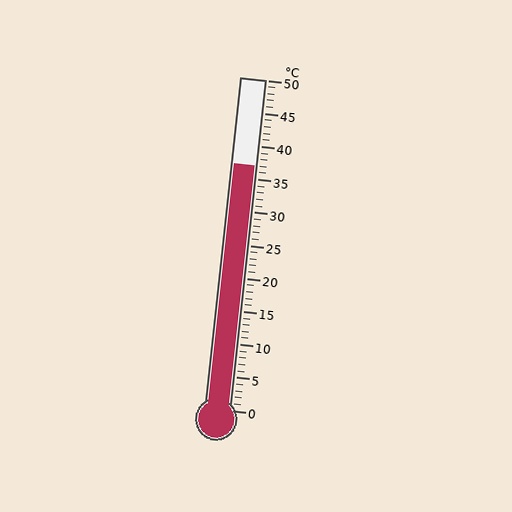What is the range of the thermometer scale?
The thermometer scale ranges from 0°C to 50°C.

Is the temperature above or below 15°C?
The temperature is above 15°C.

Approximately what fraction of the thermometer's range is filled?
The thermometer is filled to approximately 75% of its range.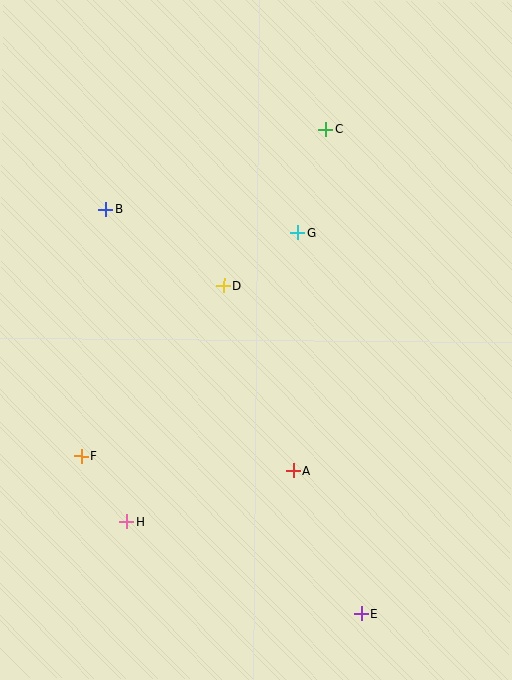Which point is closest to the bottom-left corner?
Point H is closest to the bottom-left corner.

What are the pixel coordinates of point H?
Point H is at (127, 522).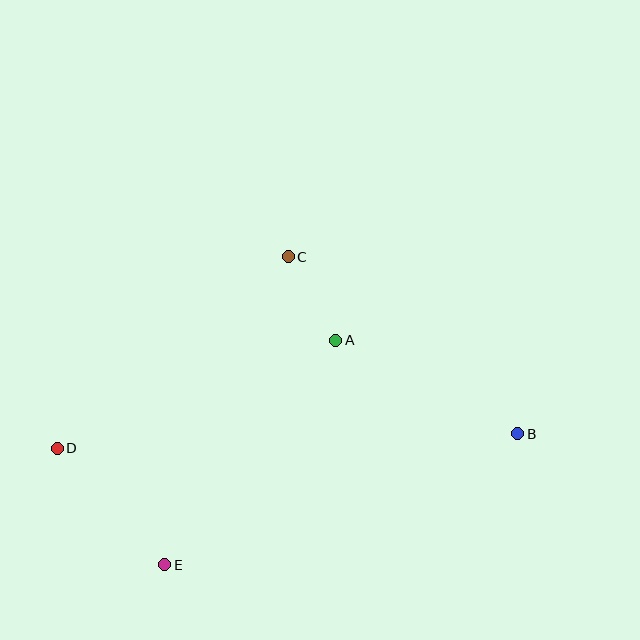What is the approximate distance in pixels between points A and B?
The distance between A and B is approximately 205 pixels.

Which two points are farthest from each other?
Points B and D are farthest from each other.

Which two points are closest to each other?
Points A and C are closest to each other.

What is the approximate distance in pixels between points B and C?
The distance between B and C is approximately 290 pixels.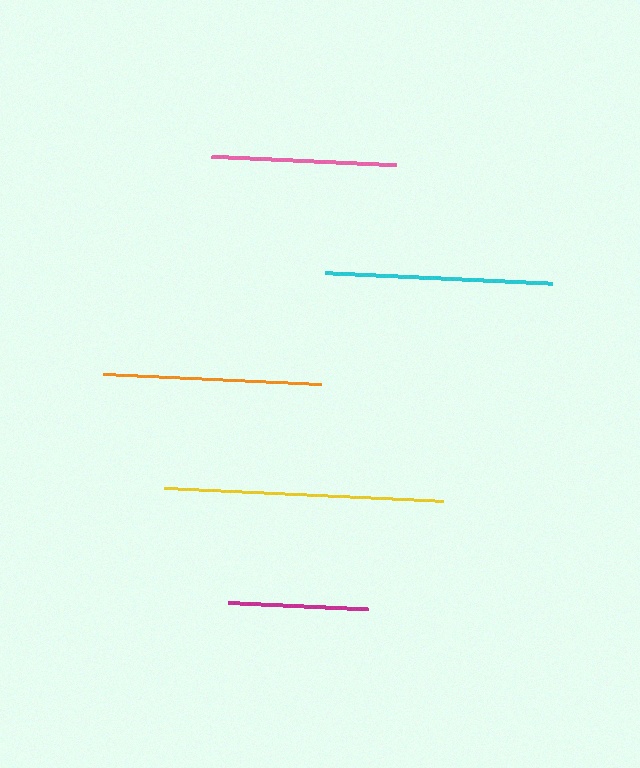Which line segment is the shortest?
The magenta line is the shortest at approximately 140 pixels.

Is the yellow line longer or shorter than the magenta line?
The yellow line is longer than the magenta line.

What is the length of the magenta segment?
The magenta segment is approximately 140 pixels long.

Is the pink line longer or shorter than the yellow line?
The yellow line is longer than the pink line.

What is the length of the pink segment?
The pink segment is approximately 185 pixels long.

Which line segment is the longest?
The yellow line is the longest at approximately 279 pixels.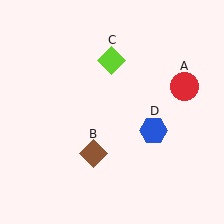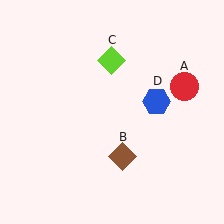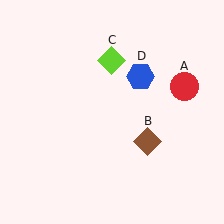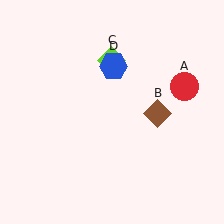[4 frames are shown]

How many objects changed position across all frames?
2 objects changed position: brown diamond (object B), blue hexagon (object D).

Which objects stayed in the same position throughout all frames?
Red circle (object A) and lime diamond (object C) remained stationary.